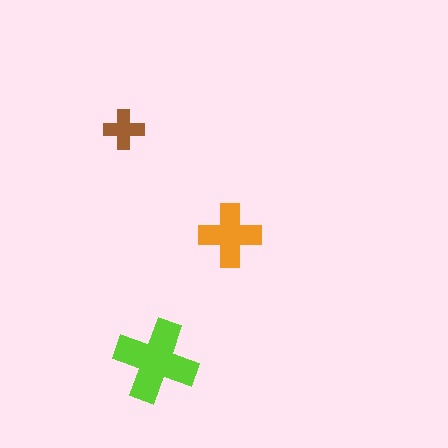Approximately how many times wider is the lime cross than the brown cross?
About 2 times wider.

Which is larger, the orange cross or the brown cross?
The orange one.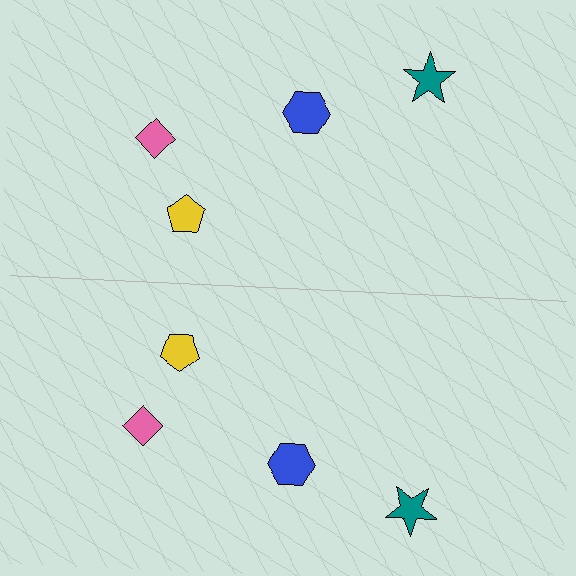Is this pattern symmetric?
Yes, this pattern has bilateral (reflection) symmetry.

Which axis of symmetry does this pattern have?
The pattern has a horizontal axis of symmetry running through the center of the image.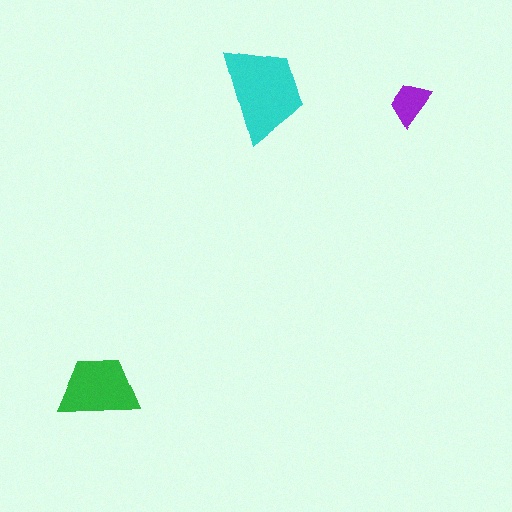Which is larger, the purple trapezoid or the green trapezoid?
The green one.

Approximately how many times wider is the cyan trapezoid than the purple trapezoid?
About 2 times wider.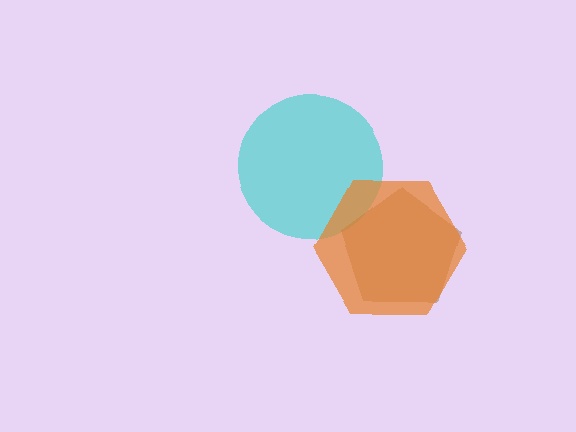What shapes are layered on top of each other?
The layered shapes are: a cyan circle, a brown pentagon, an orange hexagon.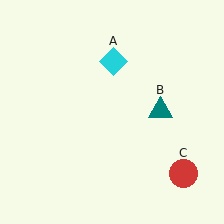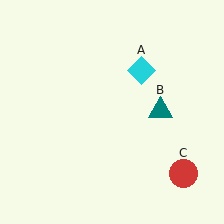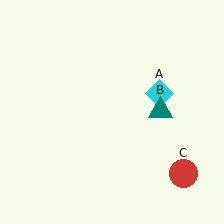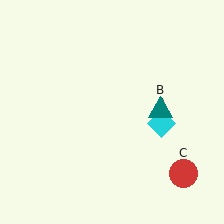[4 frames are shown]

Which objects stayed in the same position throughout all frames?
Teal triangle (object B) and red circle (object C) remained stationary.